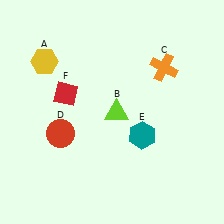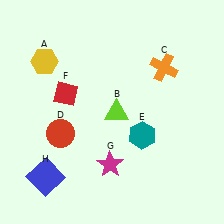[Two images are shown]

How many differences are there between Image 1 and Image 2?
There are 2 differences between the two images.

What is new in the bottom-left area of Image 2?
A magenta star (G) was added in the bottom-left area of Image 2.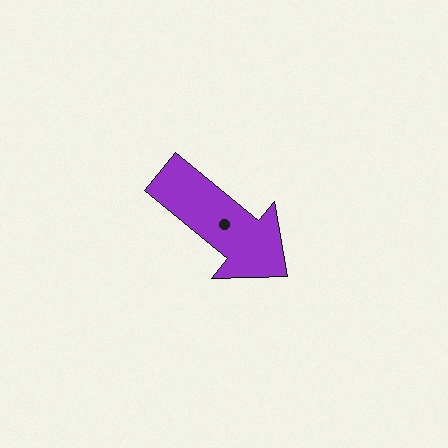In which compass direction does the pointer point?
Southeast.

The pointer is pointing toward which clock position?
Roughly 4 o'clock.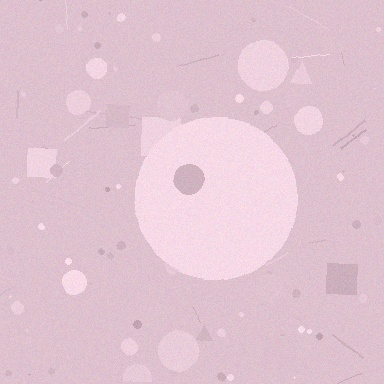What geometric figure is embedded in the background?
A circle is embedded in the background.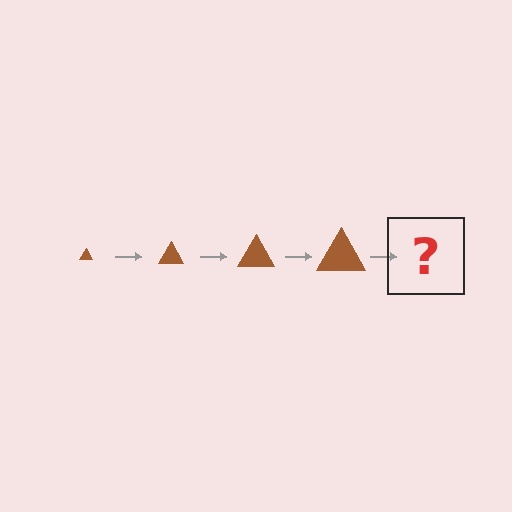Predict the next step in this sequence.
The next step is a brown triangle, larger than the previous one.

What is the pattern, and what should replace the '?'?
The pattern is that the triangle gets progressively larger each step. The '?' should be a brown triangle, larger than the previous one.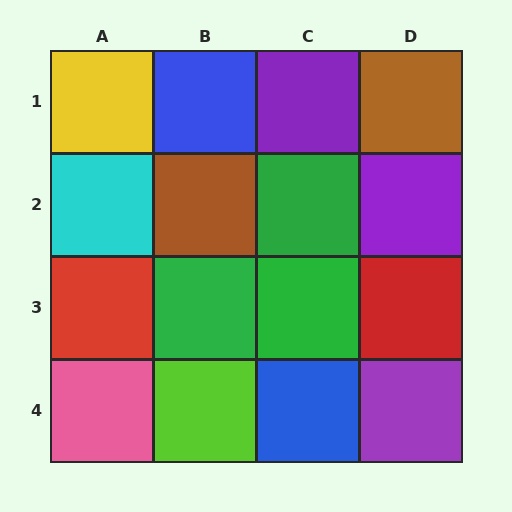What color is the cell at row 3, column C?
Green.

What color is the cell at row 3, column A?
Red.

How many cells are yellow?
1 cell is yellow.